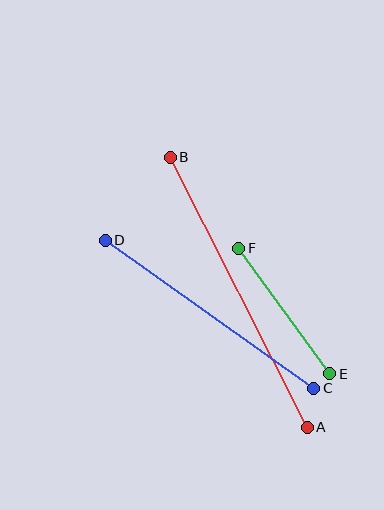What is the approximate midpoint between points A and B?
The midpoint is at approximately (239, 292) pixels.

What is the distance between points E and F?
The distance is approximately 155 pixels.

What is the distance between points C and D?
The distance is approximately 255 pixels.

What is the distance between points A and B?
The distance is approximately 303 pixels.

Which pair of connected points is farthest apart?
Points A and B are farthest apart.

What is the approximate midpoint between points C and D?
The midpoint is at approximately (209, 314) pixels.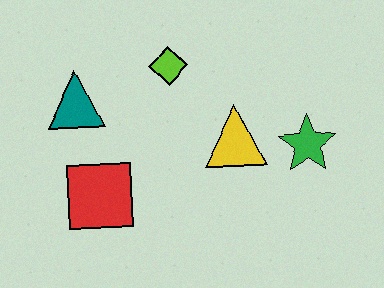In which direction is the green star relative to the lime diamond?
The green star is to the right of the lime diamond.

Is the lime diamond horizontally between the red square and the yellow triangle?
Yes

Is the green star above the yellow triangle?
No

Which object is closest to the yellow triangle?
The green star is closest to the yellow triangle.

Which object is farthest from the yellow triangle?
The teal triangle is farthest from the yellow triangle.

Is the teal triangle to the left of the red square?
Yes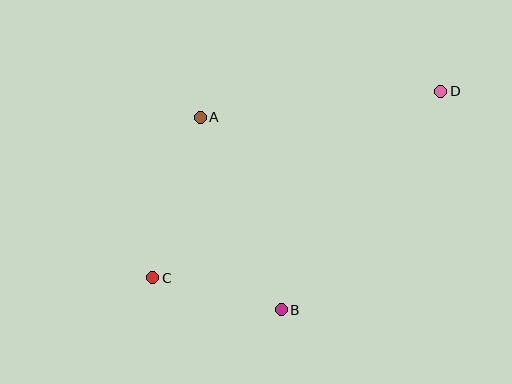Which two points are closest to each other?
Points B and C are closest to each other.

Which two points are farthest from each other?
Points C and D are farthest from each other.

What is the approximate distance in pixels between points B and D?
The distance between B and D is approximately 271 pixels.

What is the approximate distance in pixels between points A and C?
The distance between A and C is approximately 167 pixels.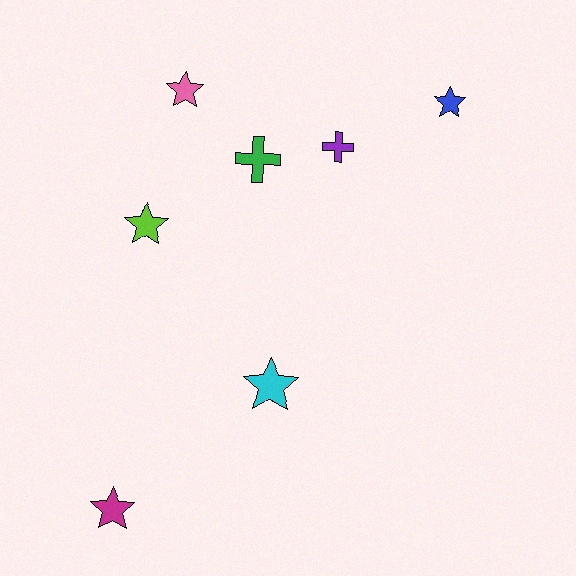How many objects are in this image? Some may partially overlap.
There are 7 objects.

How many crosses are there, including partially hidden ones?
There are 2 crosses.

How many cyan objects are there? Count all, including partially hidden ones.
There is 1 cyan object.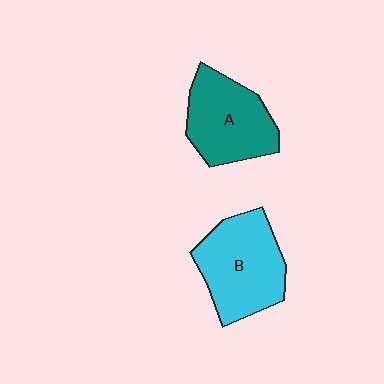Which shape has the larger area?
Shape B (cyan).